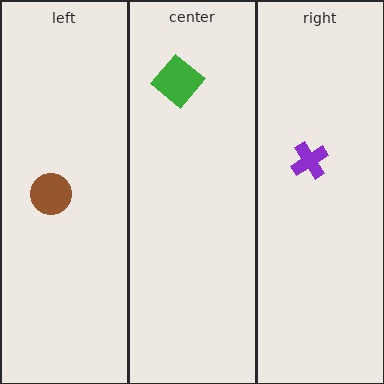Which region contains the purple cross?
The right region.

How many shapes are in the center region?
1.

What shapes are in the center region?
The green diamond.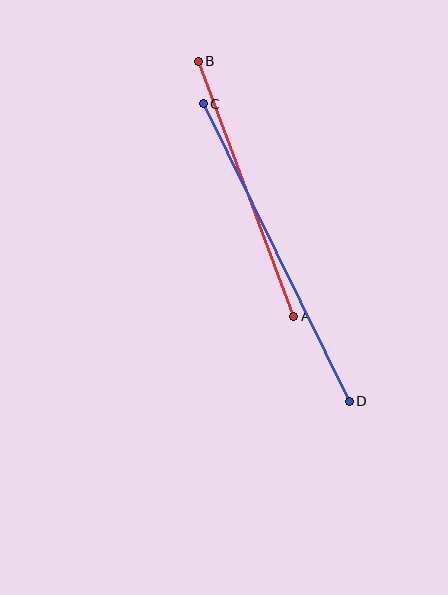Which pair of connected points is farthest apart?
Points C and D are farthest apart.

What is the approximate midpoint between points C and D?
The midpoint is at approximately (276, 252) pixels.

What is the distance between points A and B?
The distance is approximately 272 pixels.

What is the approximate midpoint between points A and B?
The midpoint is at approximately (246, 189) pixels.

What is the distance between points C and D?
The distance is approximately 332 pixels.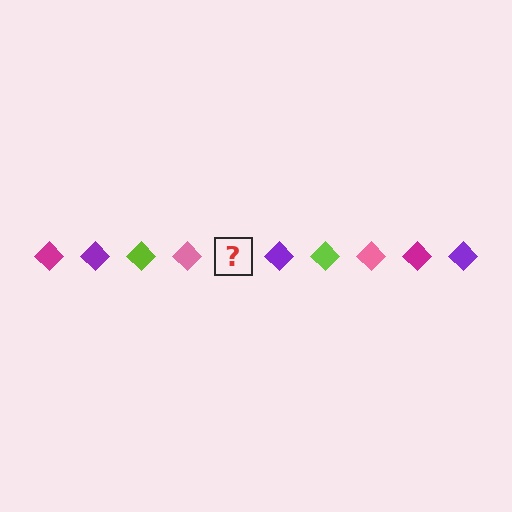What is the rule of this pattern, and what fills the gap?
The rule is that the pattern cycles through magenta, purple, lime, pink diamonds. The gap should be filled with a magenta diamond.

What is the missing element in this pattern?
The missing element is a magenta diamond.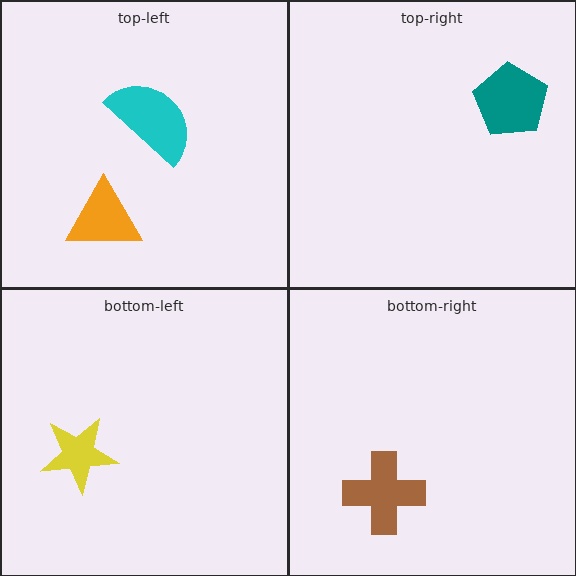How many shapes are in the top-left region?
2.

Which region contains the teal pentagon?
The top-right region.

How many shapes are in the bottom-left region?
1.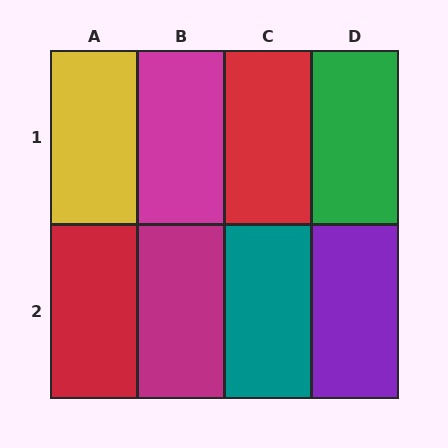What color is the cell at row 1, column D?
Green.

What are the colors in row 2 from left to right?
Red, magenta, teal, purple.